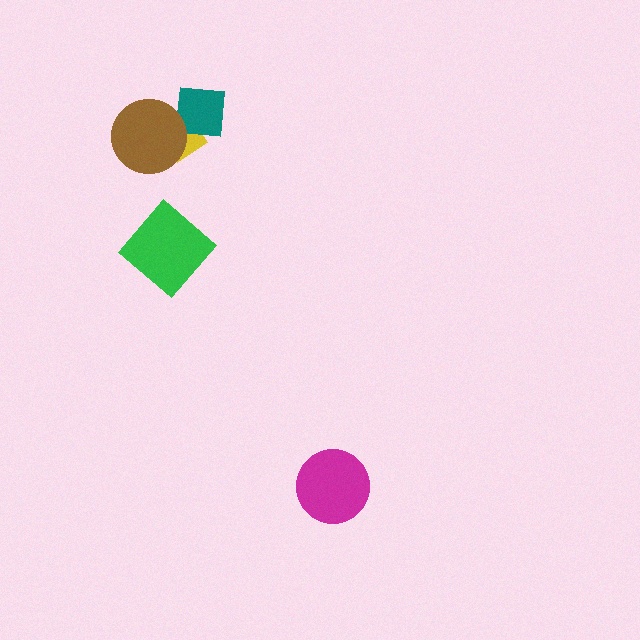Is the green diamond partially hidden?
No, no other shape covers it.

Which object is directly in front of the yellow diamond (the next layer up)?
The teal square is directly in front of the yellow diamond.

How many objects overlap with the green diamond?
0 objects overlap with the green diamond.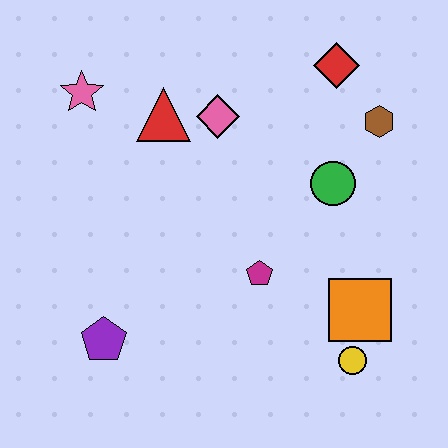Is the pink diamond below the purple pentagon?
No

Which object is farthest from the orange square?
The pink star is farthest from the orange square.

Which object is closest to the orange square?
The yellow circle is closest to the orange square.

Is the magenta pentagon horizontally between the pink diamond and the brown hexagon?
Yes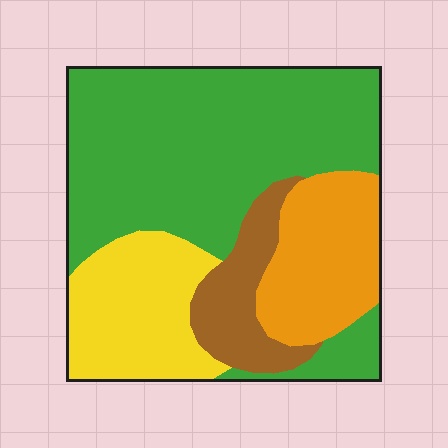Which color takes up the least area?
Brown, at roughly 10%.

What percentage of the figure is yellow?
Yellow takes up about one fifth (1/5) of the figure.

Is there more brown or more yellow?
Yellow.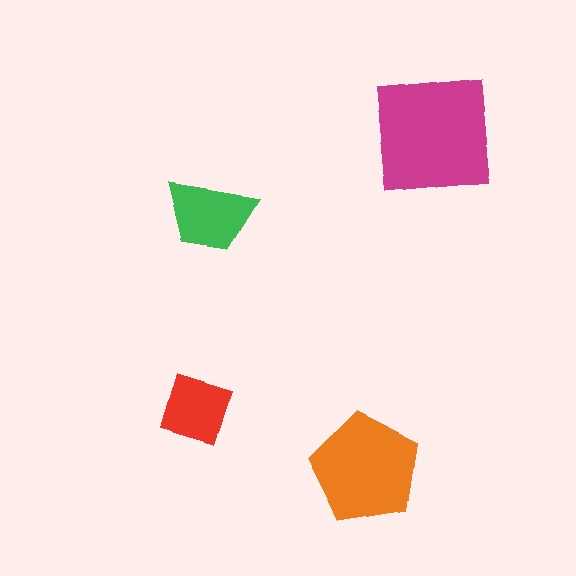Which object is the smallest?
The red diamond.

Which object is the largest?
The magenta square.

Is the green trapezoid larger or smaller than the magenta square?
Smaller.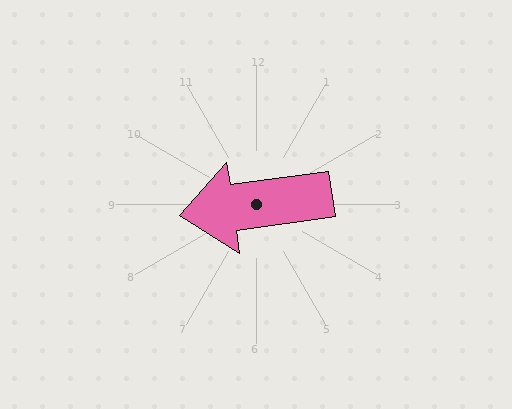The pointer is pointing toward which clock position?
Roughly 9 o'clock.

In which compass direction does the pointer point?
West.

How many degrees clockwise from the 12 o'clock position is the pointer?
Approximately 262 degrees.